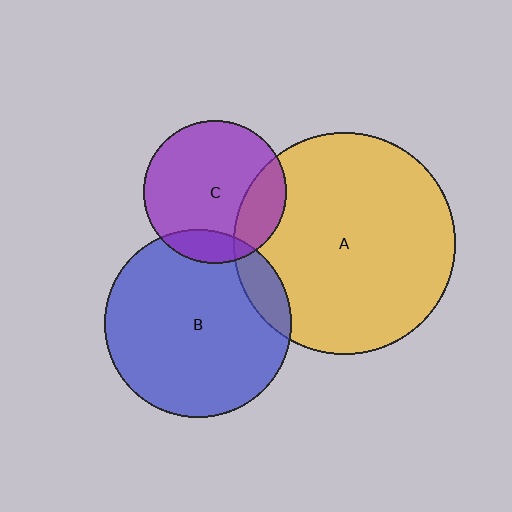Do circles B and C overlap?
Yes.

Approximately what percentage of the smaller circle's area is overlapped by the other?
Approximately 15%.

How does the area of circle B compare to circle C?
Approximately 1.7 times.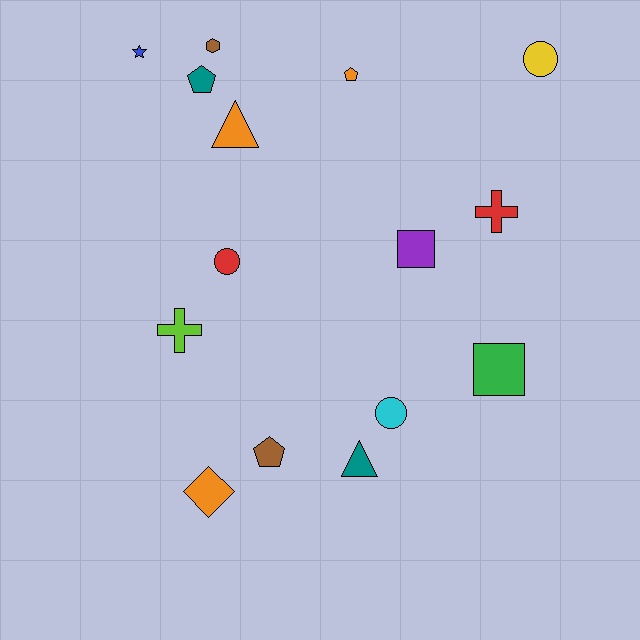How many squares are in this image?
There are 2 squares.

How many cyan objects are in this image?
There is 1 cyan object.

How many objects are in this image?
There are 15 objects.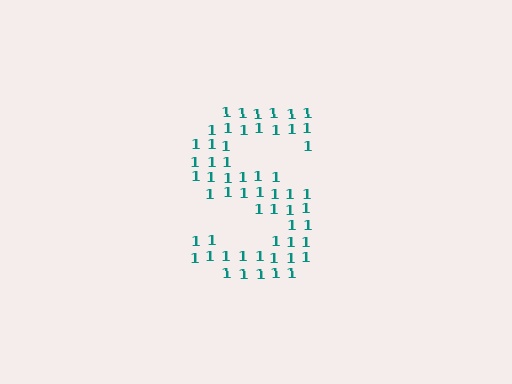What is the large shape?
The large shape is the letter S.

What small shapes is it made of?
It is made of small digit 1's.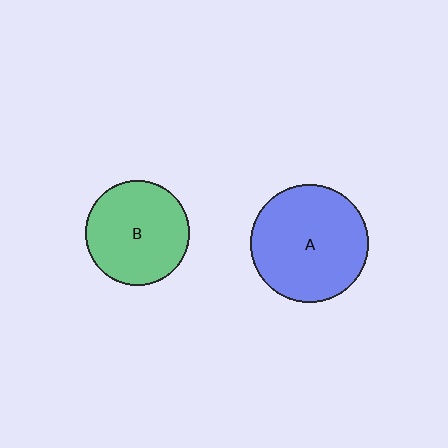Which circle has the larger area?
Circle A (blue).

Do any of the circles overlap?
No, none of the circles overlap.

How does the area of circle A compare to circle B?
Approximately 1.3 times.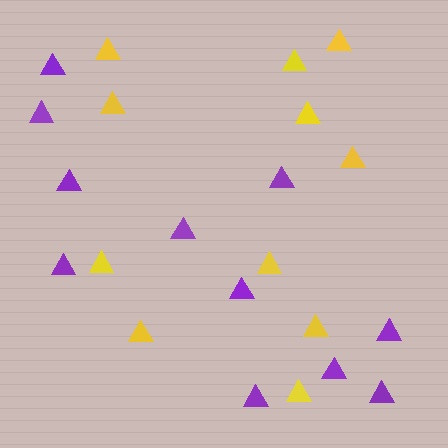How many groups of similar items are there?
There are 2 groups: one group of yellow triangles (11) and one group of purple triangles (11).